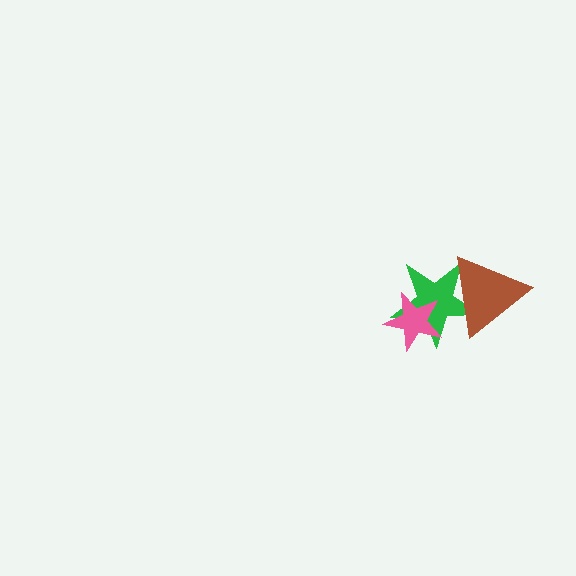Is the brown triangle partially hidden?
No, no other shape covers it.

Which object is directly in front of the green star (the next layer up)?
The pink star is directly in front of the green star.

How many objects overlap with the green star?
2 objects overlap with the green star.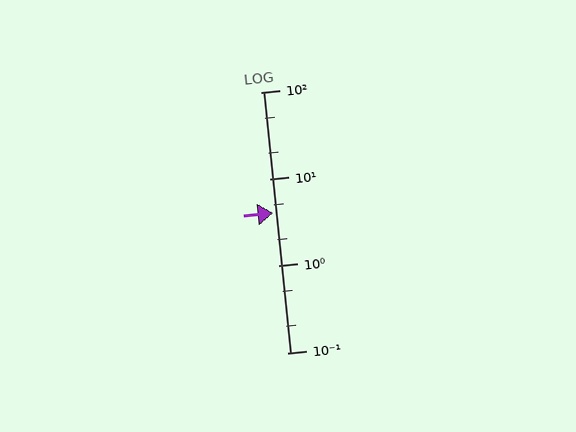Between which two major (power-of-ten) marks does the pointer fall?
The pointer is between 1 and 10.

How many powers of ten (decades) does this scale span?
The scale spans 3 decades, from 0.1 to 100.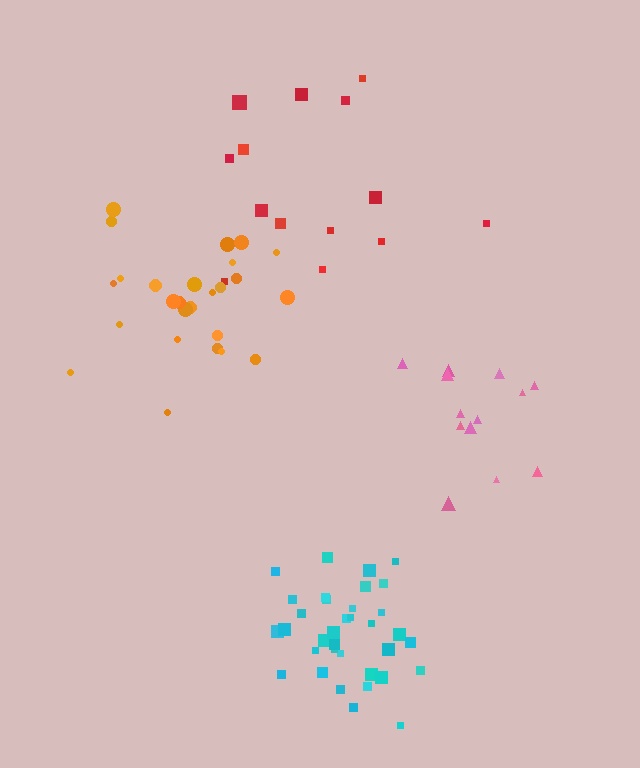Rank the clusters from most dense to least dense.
cyan, orange, pink, red.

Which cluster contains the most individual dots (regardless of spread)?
Cyan (35).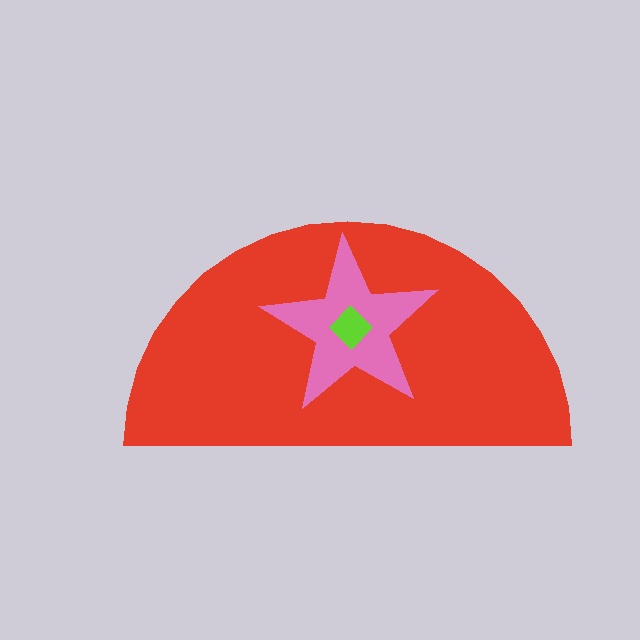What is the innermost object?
The lime diamond.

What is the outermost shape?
The red semicircle.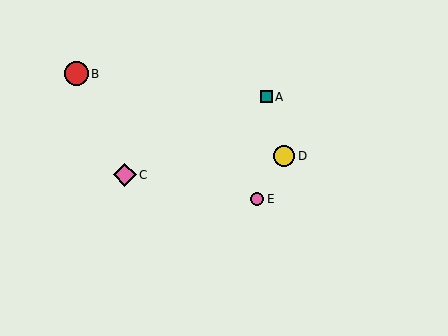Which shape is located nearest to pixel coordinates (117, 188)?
The pink diamond (labeled C) at (125, 175) is nearest to that location.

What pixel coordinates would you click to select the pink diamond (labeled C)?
Click at (125, 175) to select the pink diamond C.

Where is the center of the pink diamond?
The center of the pink diamond is at (125, 175).